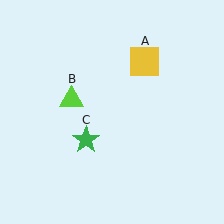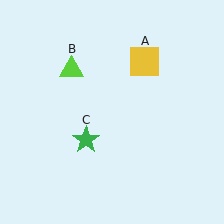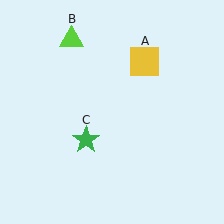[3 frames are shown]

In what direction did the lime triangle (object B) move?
The lime triangle (object B) moved up.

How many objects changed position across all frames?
1 object changed position: lime triangle (object B).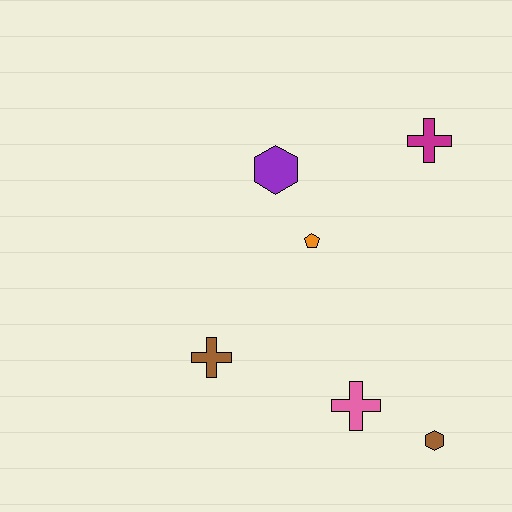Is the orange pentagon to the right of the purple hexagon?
Yes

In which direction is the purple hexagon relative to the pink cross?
The purple hexagon is above the pink cross.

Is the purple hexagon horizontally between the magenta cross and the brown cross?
Yes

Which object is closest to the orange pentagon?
The purple hexagon is closest to the orange pentagon.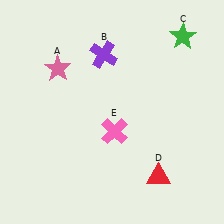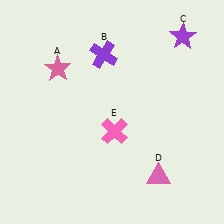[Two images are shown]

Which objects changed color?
C changed from green to purple. D changed from red to pink.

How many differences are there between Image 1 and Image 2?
There are 2 differences between the two images.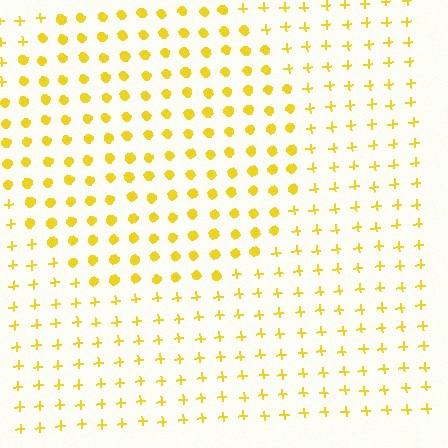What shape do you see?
I see a circle.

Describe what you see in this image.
The image is filled with small yellow elements arranged in a uniform grid. A circle-shaped region contains circles, while the surrounding area contains plus signs. The boundary is defined purely by the change in element shape.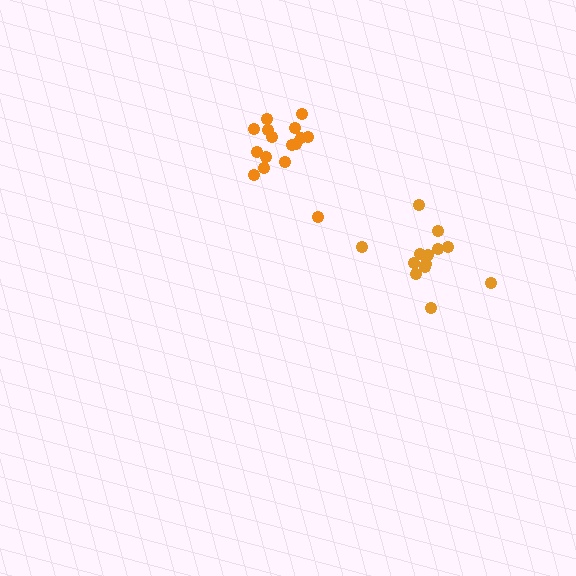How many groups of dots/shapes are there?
There are 2 groups.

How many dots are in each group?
Group 1: 16 dots, Group 2: 13 dots (29 total).